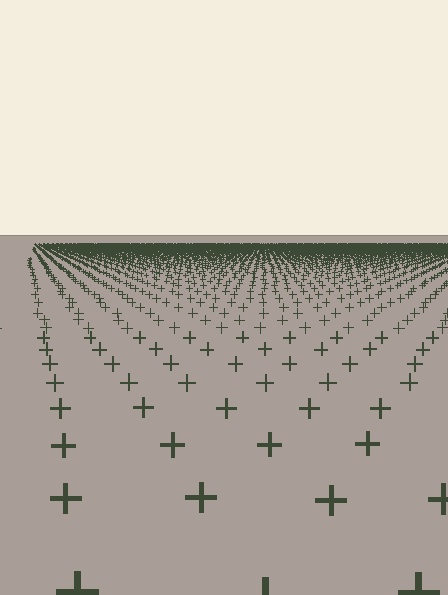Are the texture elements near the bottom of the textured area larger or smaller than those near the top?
Larger. Near the bottom, elements are closer to the viewer and appear at a bigger on-screen size.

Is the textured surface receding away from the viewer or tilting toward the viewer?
The surface is receding away from the viewer. Texture elements get smaller and denser toward the top.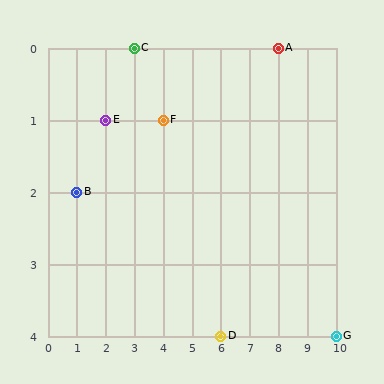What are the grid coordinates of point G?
Point G is at grid coordinates (10, 4).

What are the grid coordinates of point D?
Point D is at grid coordinates (6, 4).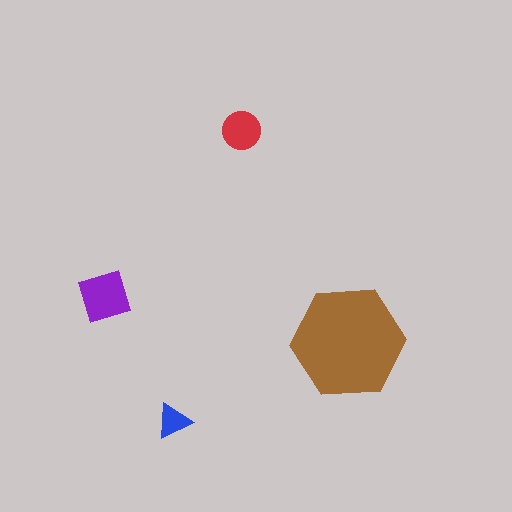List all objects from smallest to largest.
The blue triangle, the red circle, the purple square, the brown hexagon.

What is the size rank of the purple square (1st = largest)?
2nd.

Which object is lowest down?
The blue triangle is bottommost.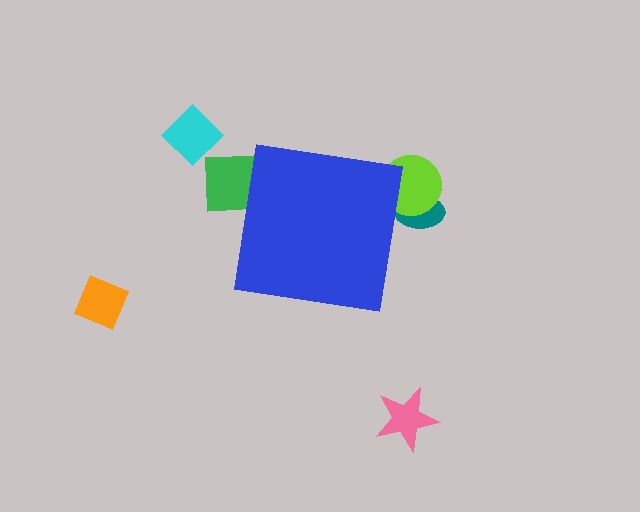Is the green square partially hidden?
Yes, the green square is partially hidden behind the blue square.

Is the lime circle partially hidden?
Yes, the lime circle is partially hidden behind the blue square.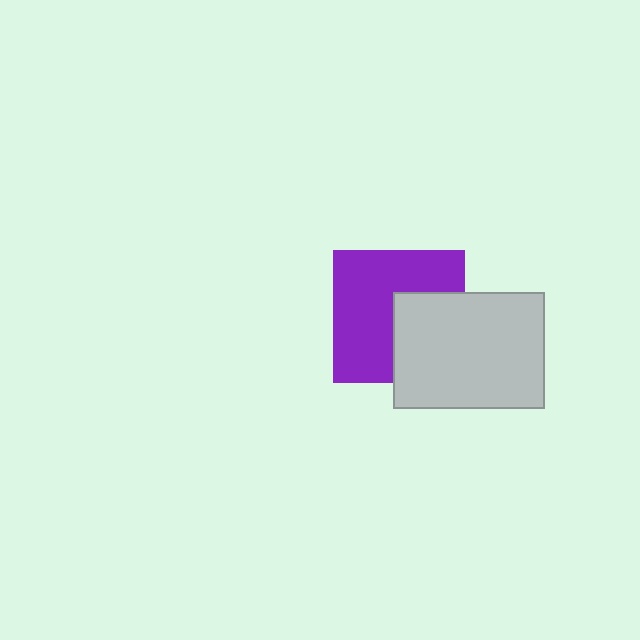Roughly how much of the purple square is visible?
About half of it is visible (roughly 63%).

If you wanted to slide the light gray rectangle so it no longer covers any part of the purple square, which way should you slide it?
Slide it right — that is the most direct way to separate the two shapes.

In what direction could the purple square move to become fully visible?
The purple square could move left. That would shift it out from behind the light gray rectangle entirely.